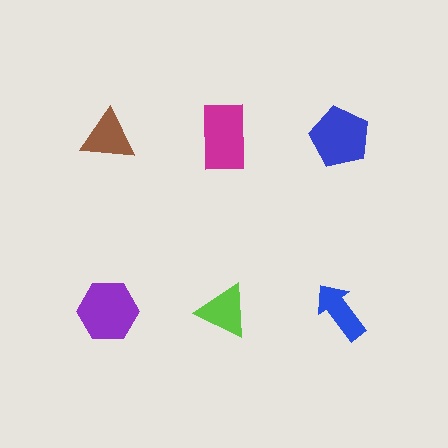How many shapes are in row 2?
3 shapes.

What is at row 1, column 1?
A brown triangle.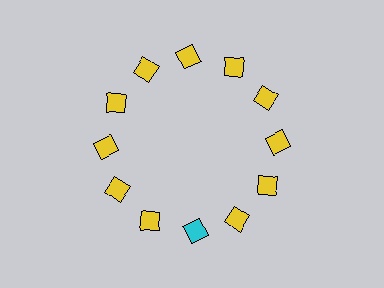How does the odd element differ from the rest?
It has a different color: cyan instead of yellow.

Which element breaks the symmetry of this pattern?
The cyan diamond at roughly the 6 o'clock position breaks the symmetry. All other shapes are yellow diamonds.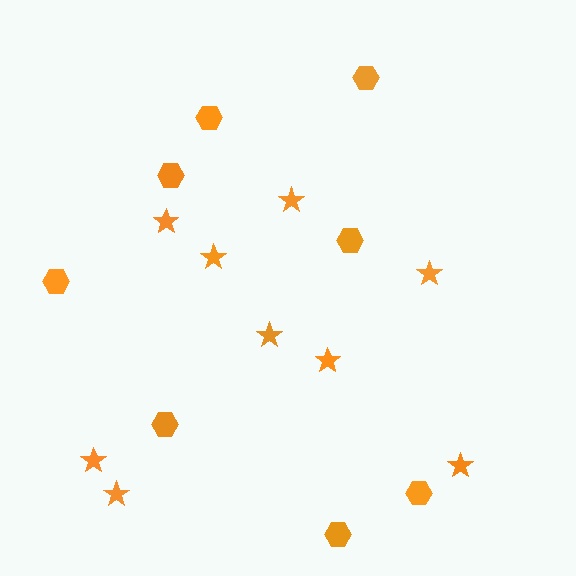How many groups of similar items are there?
There are 2 groups: one group of stars (9) and one group of hexagons (8).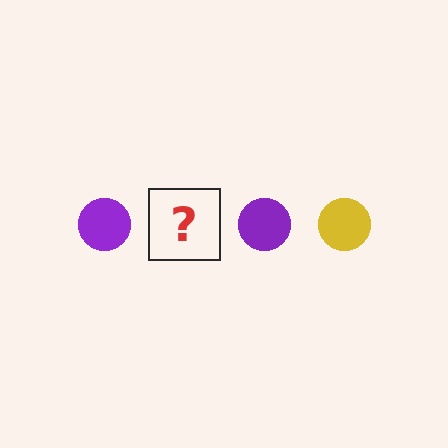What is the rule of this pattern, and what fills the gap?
The rule is that the pattern cycles through purple, yellow circles. The gap should be filled with a yellow circle.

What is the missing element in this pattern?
The missing element is a yellow circle.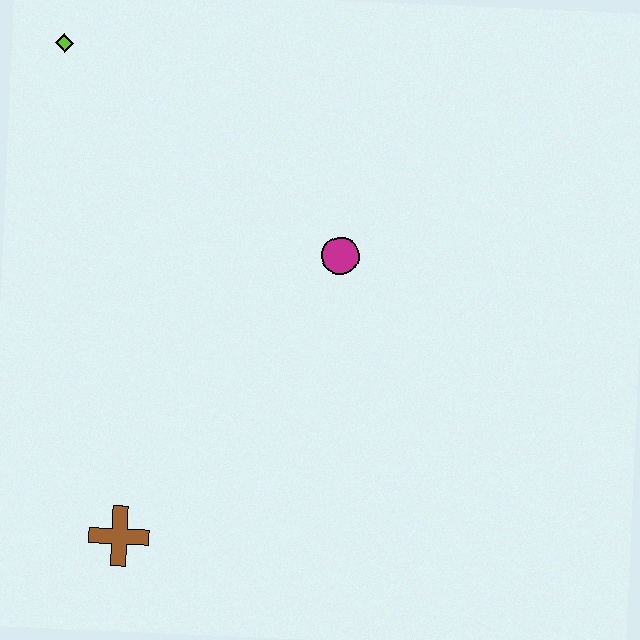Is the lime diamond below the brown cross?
No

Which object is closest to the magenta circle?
The lime diamond is closest to the magenta circle.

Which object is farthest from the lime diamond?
The brown cross is farthest from the lime diamond.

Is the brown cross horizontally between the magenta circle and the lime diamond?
Yes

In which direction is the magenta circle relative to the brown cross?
The magenta circle is above the brown cross.